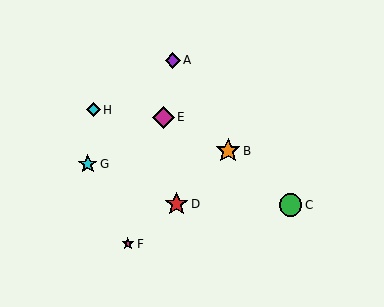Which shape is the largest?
The orange star (labeled B) is the largest.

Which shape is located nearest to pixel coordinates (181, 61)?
The purple diamond (labeled A) at (173, 60) is nearest to that location.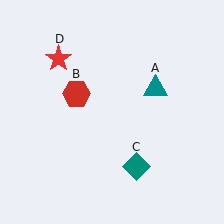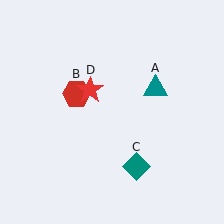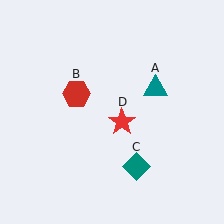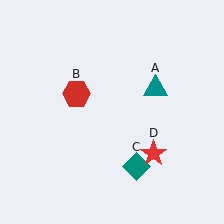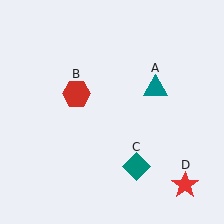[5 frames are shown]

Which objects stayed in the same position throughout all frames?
Teal triangle (object A) and red hexagon (object B) and teal diamond (object C) remained stationary.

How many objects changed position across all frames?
1 object changed position: red star (object D).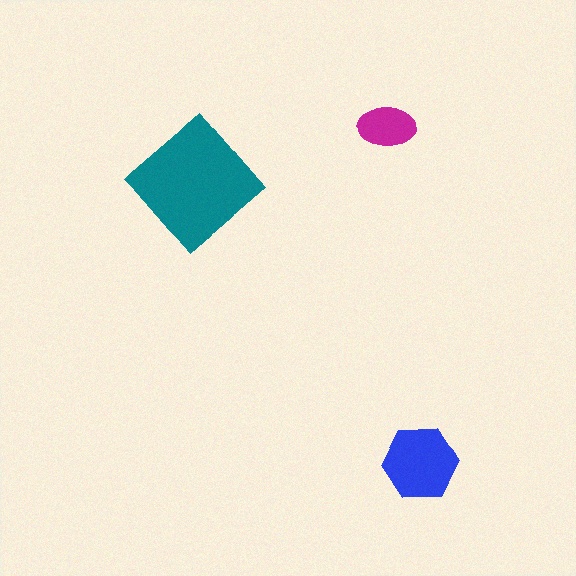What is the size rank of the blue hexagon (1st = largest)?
2nd.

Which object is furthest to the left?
The teal diamond is leftmost.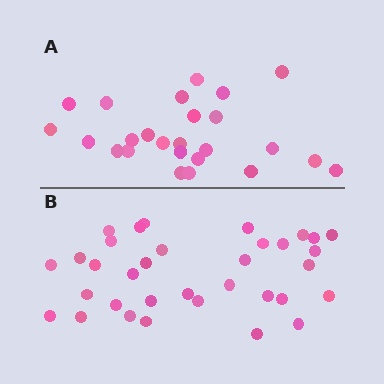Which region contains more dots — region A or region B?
Region B (the bottom region) has more dots.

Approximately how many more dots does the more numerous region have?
Region B has roughly 8 or so more dots than region A.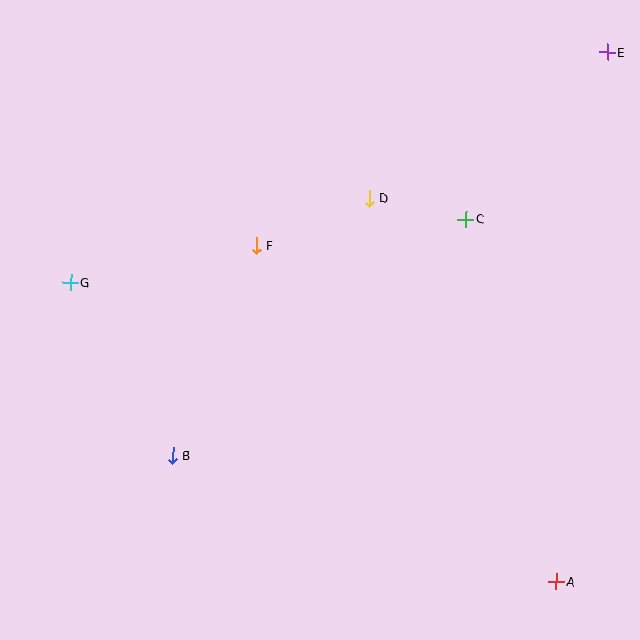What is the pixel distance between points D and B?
The distance between D and B is 324 pixels.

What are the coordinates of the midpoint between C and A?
The midpoint between C and A is at (511, 400).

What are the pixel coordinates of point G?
Point G is at (71, 283).